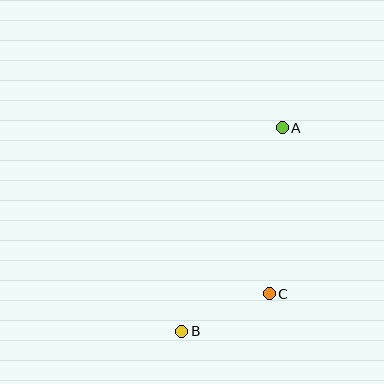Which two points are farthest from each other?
Points A and B are farthest from each other.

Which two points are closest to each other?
Points B and C are closest to each other.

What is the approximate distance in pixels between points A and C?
The distance between A and C is approximately 167 pixels.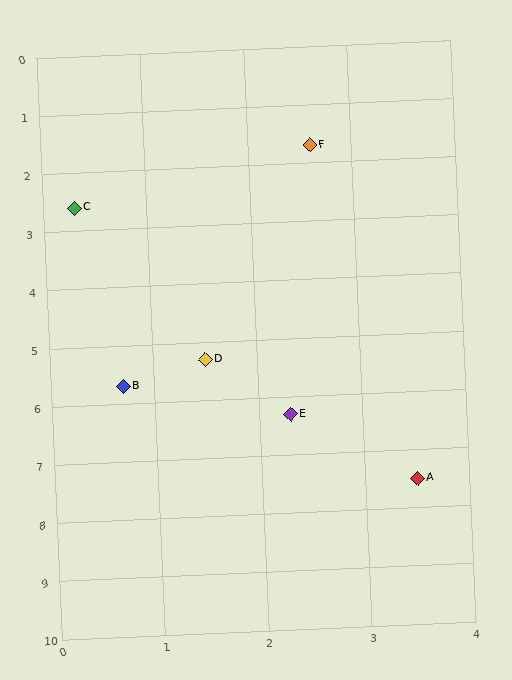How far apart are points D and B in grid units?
Points D and B are about 0.9 grid units apart.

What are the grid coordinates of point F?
Point F is at approximately (2.6, 1.7).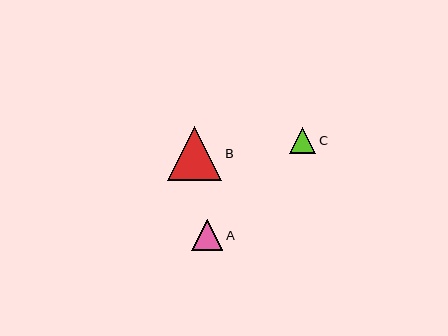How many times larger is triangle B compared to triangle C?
Triangle B is approximately 2.1 times the size of triangle C.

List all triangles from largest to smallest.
From largest to smallest: B, A, C.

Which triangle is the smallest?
Triangle C is the smallest with a size of approximately 26 pixels.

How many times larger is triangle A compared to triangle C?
Triangle A is approximately 1.2 times the size of triangle C.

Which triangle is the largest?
Triangle B is the largest with a size of approximately 55 pixels.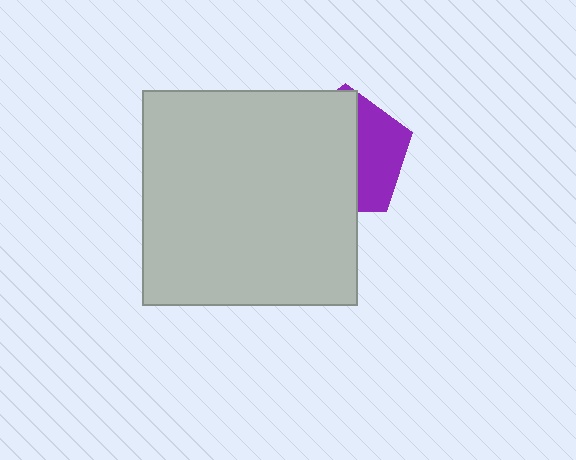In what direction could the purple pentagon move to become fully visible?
The purple pentagon could move right. That would shift it out from behind the light gray square entirely.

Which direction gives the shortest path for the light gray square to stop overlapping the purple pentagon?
Moving left gives the shortest separation.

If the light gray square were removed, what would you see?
You would see the complete purple pentagon.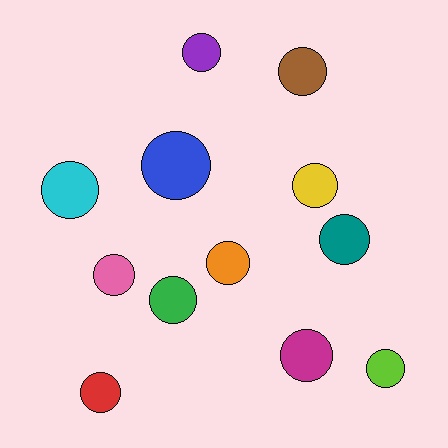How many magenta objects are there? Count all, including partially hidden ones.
There is 1 magenta object.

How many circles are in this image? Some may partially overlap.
There are 12 circles.